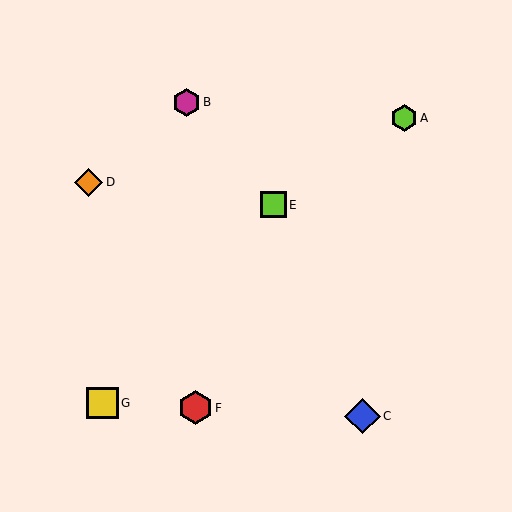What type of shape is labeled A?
Shape A is a lime hexagon.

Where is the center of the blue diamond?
The center of the blue diamond is at (362, 416).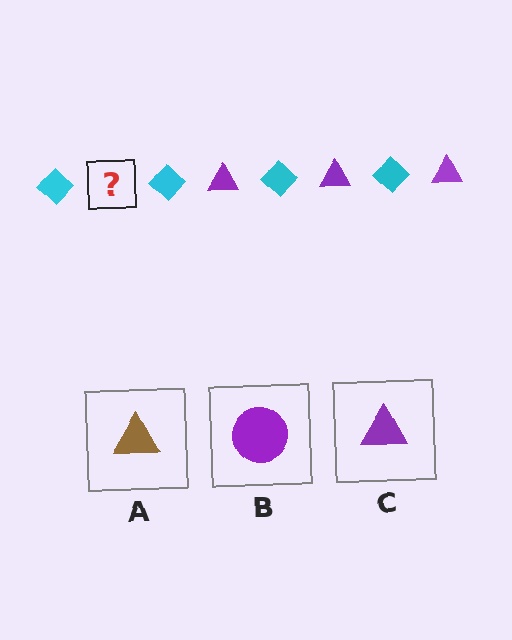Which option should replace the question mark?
Option C.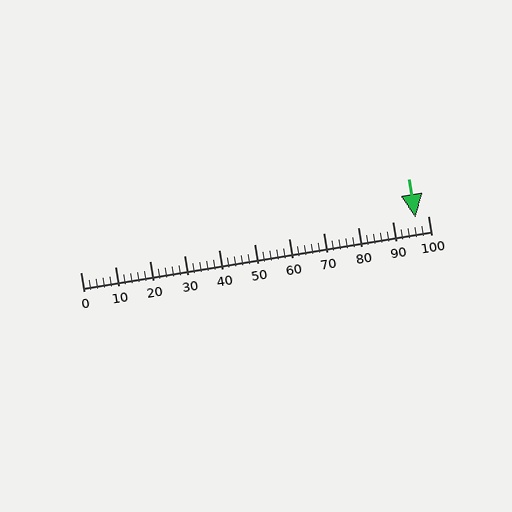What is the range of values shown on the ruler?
The ruler shows values from 0 to 100.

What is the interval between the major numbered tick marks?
The major tick marks are spaced 10 units apart.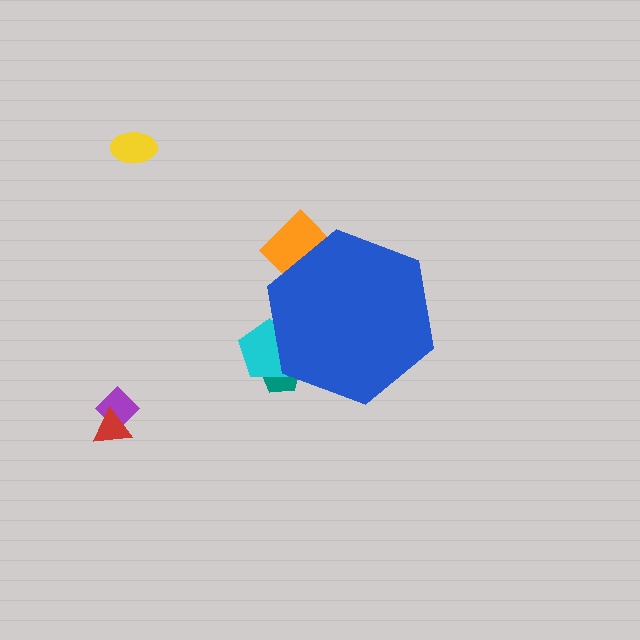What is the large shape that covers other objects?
A blue hexagon.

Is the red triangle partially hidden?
No, the red triangle is fully visible.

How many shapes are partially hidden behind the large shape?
3 shapes are partially hidden.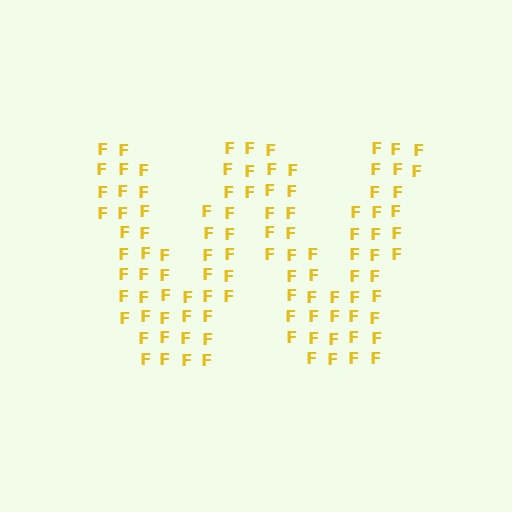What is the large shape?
The large shape is the letter W.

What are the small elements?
The small elements are letter F's.